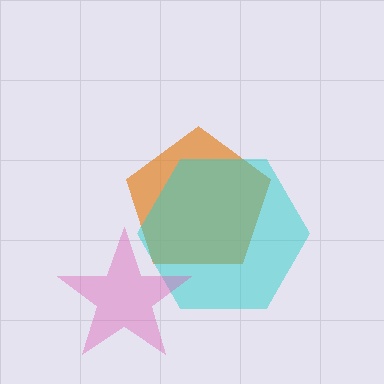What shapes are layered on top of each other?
The layered shapes are: an orange pentagon, a cyan hexagon, a pink star.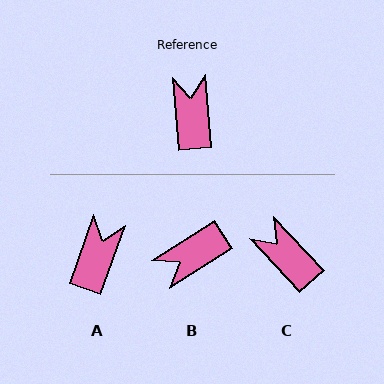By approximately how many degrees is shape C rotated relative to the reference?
Approximately 38 degrees counter-clockwise.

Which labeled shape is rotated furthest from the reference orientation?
B, about 118 degrees away.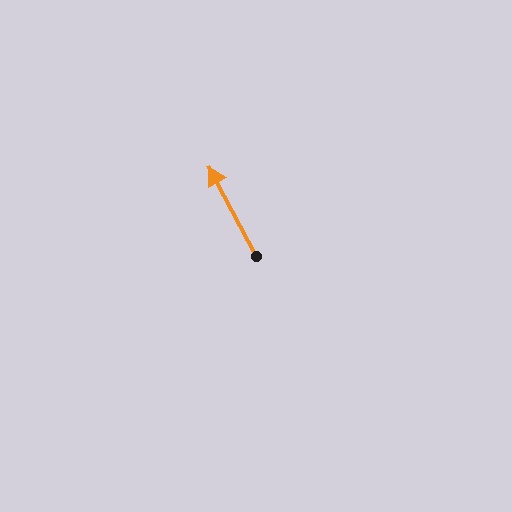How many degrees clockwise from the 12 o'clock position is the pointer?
Approximately 332 degrees.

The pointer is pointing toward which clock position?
Roughly 11 o'clock.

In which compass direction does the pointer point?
Northwest.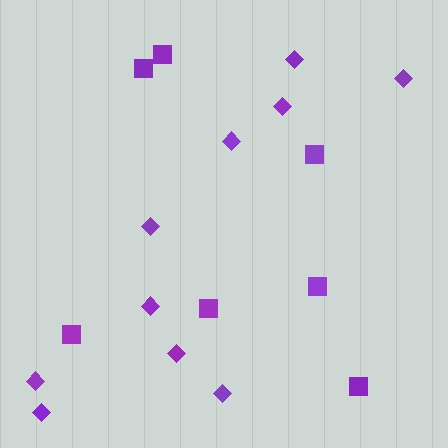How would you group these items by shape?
There are 2 groups: one group of squares (7) and one group of diamonds (10).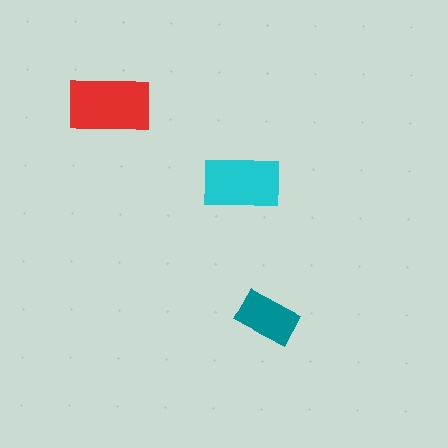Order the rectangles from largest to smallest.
the red one, the cyan one, the teal one.